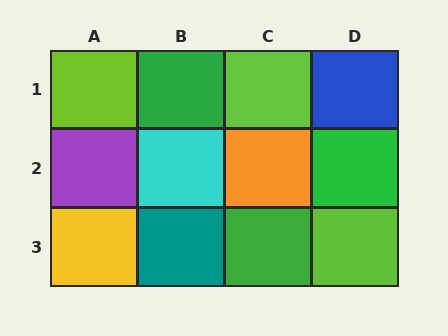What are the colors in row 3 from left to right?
Yellow, teal, green, lime.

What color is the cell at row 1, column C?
Lime.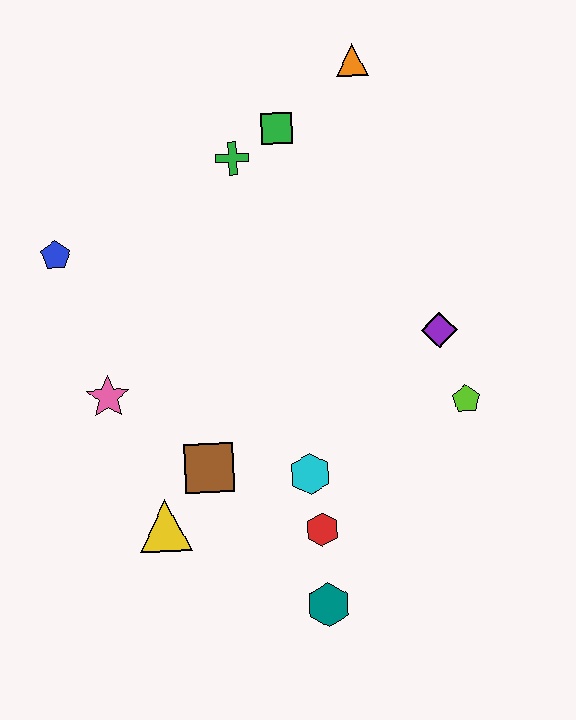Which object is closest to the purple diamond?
The lime pentagon is closest to the purple diamond.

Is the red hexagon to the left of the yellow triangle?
No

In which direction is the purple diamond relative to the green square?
The purple diamond is below the green square.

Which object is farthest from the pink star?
The orange triangle is farthest from the pink star.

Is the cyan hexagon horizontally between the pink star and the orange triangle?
Yes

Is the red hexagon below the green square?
Yes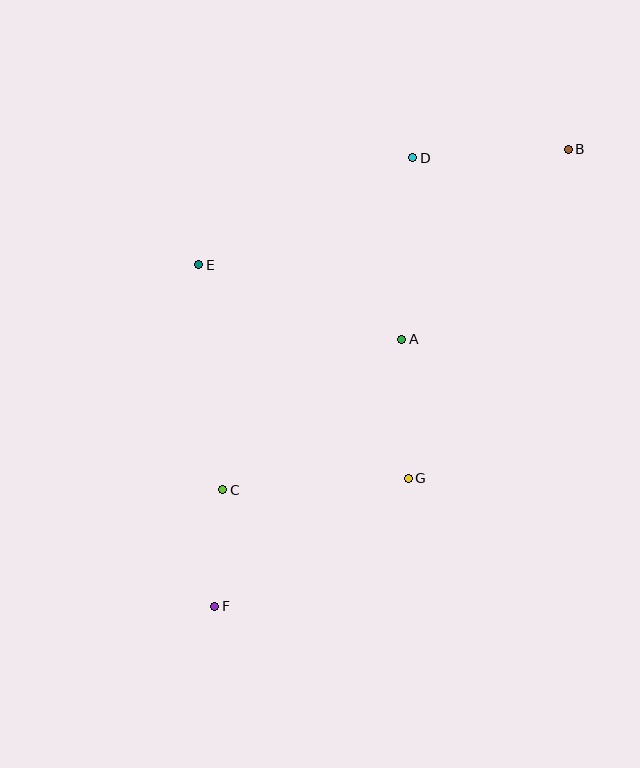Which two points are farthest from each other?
Points B and F are farthest from each other.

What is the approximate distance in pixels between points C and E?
The distance between C and E is approximately 226 pixels.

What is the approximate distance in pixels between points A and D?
The distance between A and D is approximately 182 pixels.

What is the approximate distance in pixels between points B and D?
The distance between B and D is approximately 156 pixels.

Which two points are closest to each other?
Points C and F are closest to each other.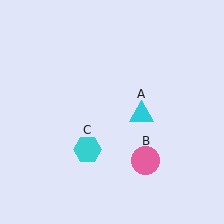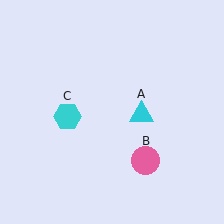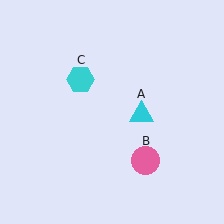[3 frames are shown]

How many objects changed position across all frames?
1 object changed position: cyan hexagon (object C).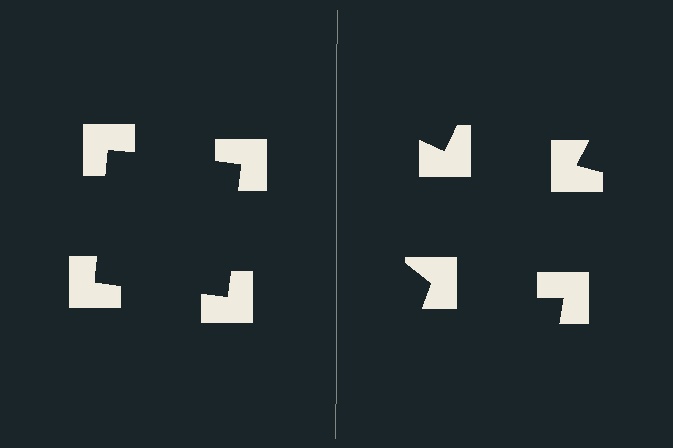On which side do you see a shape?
An illusory square appears on the left side. On the right side the wedge cuts are rotated, so no coherent shape forms.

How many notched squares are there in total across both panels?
8 — 4 on each side.